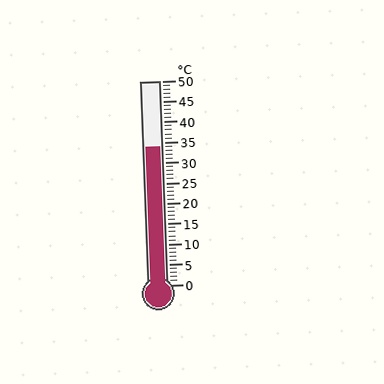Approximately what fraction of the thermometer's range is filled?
The thermometer is filled to approximately 70% of its range.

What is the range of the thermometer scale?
The thermometer scale ranges from 0°C to 50°C.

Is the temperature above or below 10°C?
The temperature is above 10°C.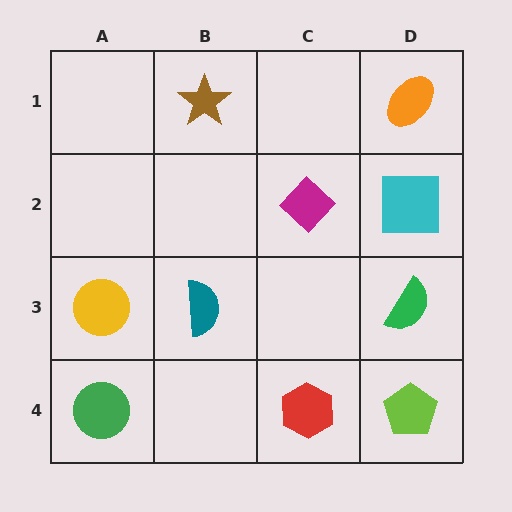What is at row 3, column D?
A green semicircle.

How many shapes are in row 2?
2 shapes.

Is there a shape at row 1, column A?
No, that cell is empty.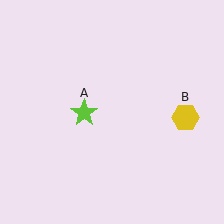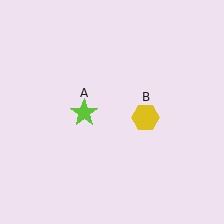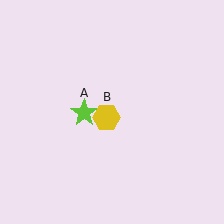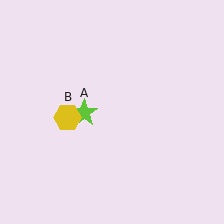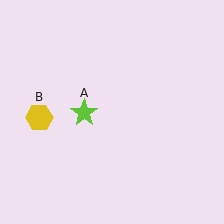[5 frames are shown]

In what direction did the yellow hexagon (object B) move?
The yellow hexagon (object B) moved left.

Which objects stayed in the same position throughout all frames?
Lime star (object A) remained stationary.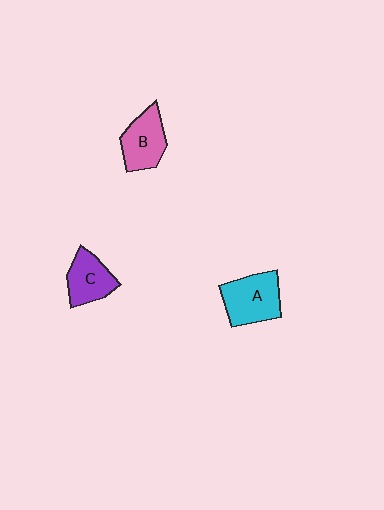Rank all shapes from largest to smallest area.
From largest to smallest: A (cyan), B (pink), C (purple).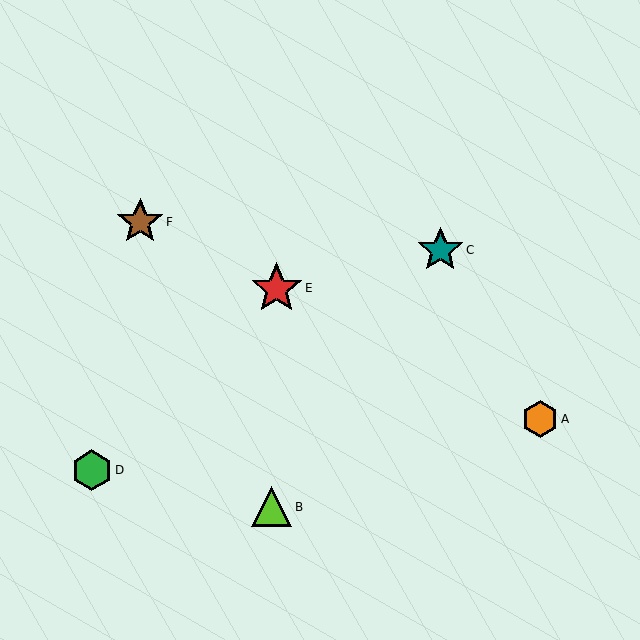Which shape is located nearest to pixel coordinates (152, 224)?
The brown star (labeled F) at (140, 222) is nearest to that location.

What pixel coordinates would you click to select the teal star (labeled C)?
Click at (440, 250) to select the teal star C.